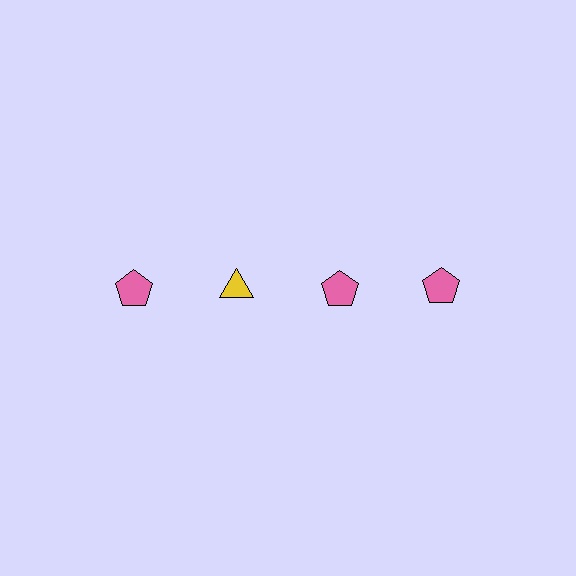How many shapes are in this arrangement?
There are 4 shapes arranged in a grid pattern.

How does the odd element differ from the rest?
It differs in both color (yellow instead of pink) and shape (triangle instead of pentagon).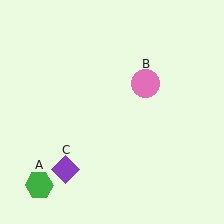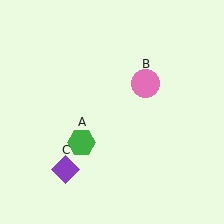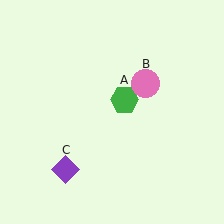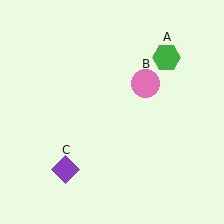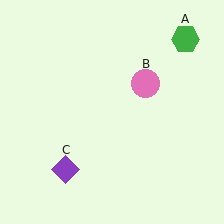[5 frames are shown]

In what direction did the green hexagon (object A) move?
The green hexagon (object A) moved up and to the right.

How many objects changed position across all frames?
1 object changed position: green hexagon (object A).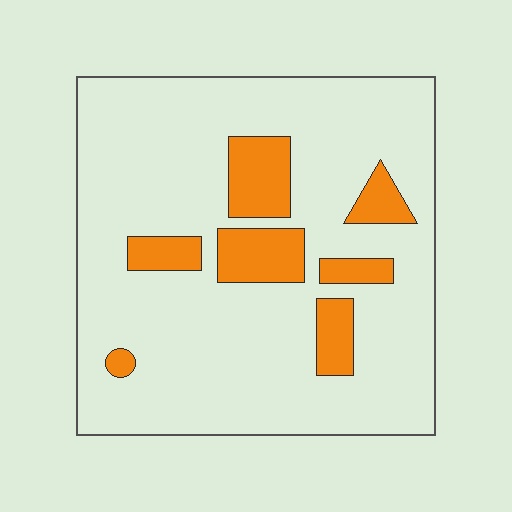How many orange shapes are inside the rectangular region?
7.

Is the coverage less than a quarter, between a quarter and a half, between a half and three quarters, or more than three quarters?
Less than a quarter.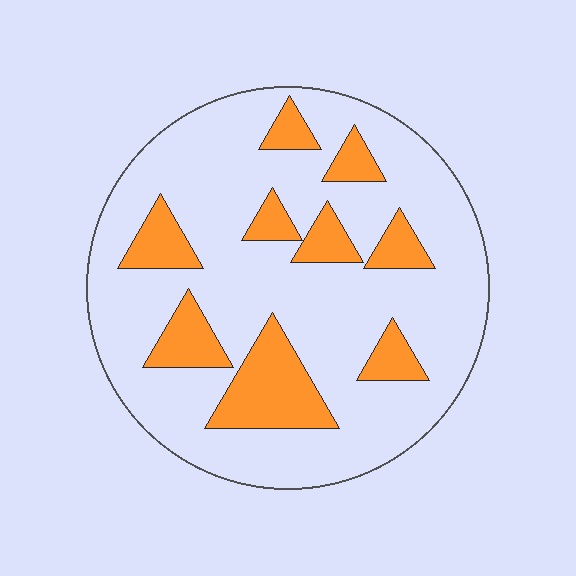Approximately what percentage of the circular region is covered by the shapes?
Approximately 20%.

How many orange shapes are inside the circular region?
9.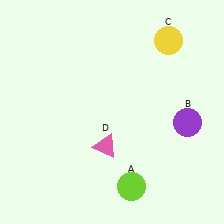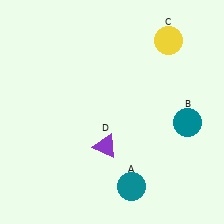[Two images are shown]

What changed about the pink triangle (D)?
In Image 1, D is pink. In Image 2, it changed to purple.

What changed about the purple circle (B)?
In Image 1, B is purple. In Image 2, it changed to teal.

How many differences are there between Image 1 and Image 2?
There are 3 differences between the two images.